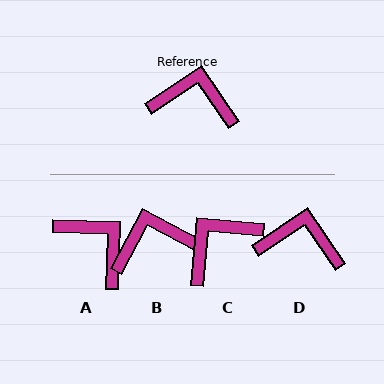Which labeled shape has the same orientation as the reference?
D.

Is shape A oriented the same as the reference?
No, it is off by about 36 degrees.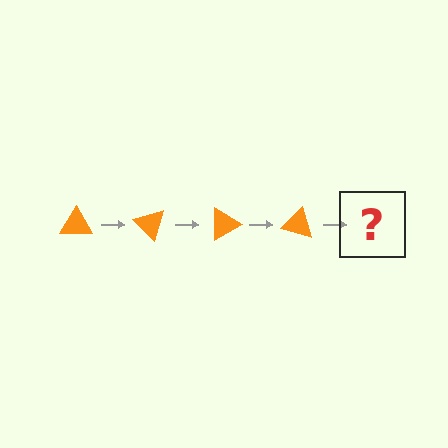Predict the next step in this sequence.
The next step is an orange triangle rotated 180 degrees.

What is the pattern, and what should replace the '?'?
The pattern is that the triangle rotates 45 degrees each step. The '?' should be an orange triangle rotated 180 degrees.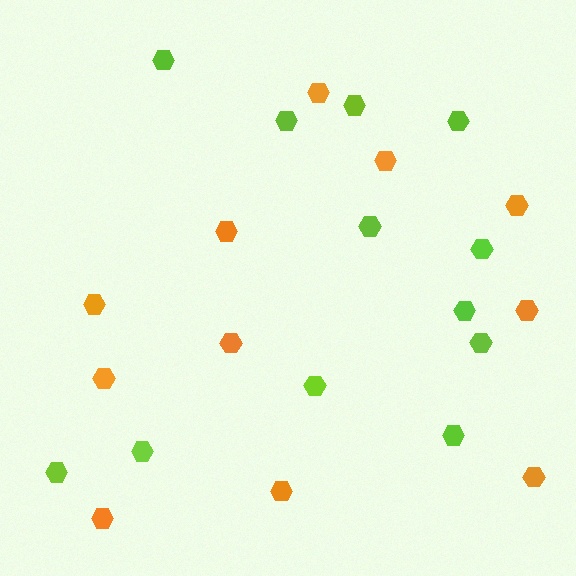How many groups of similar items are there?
There are 2 groups: one group of orange hexagons (11) and one group of lime hexagons (12).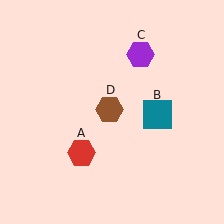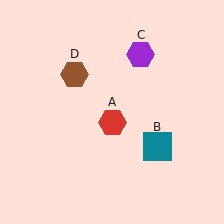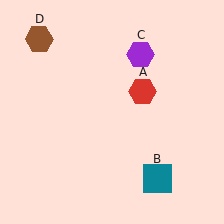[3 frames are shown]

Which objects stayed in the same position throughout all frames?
Purple hexagon (object C) remained stationary.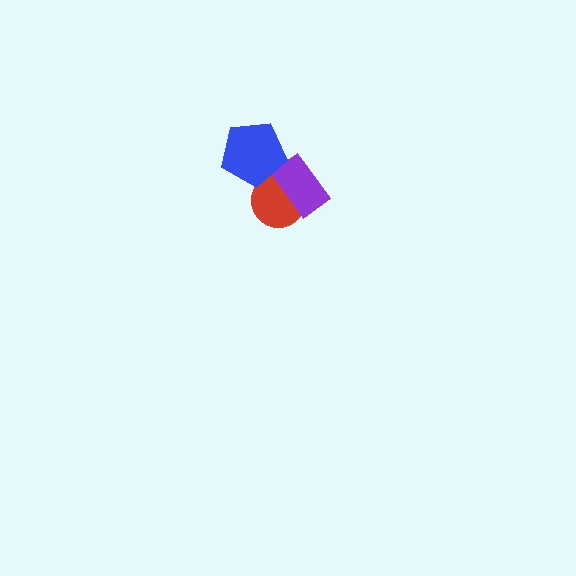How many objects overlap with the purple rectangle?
1 object overlaps with the purple rectangle.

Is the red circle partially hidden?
Yes, it is partially covered by another shape.